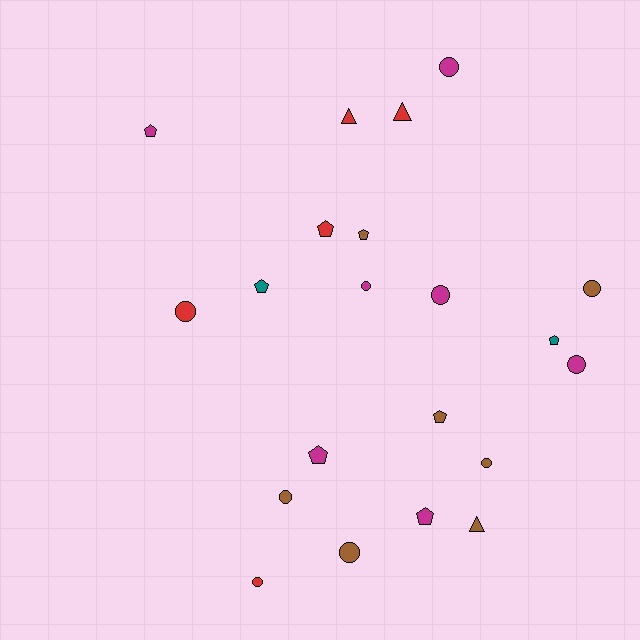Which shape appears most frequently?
Circle, with 10 objects.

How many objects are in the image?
There are 21 objects.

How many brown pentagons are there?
There are 2 brown pentagons.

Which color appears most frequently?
Brown, with 7 objects.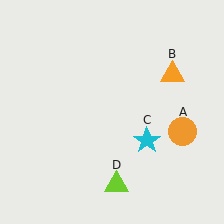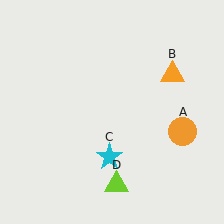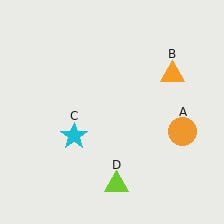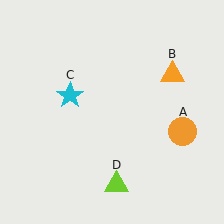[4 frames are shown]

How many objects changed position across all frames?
1 object changed position: cyan star (object C).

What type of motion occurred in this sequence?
The cyan star (object C) rotated clockwise around the center of the scene.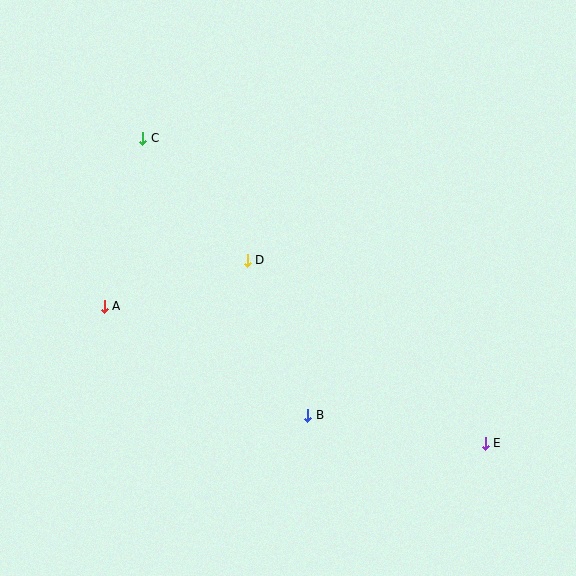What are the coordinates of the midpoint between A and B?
The midpoint between A and B is at (206, 361).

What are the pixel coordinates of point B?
Point B is at (308, 415).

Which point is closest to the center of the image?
Point D at (247, 260) is closest to the center.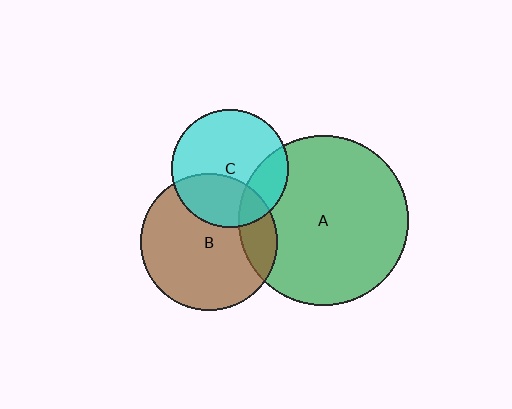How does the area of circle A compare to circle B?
Approximately 1.5 times.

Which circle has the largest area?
Circle A (green).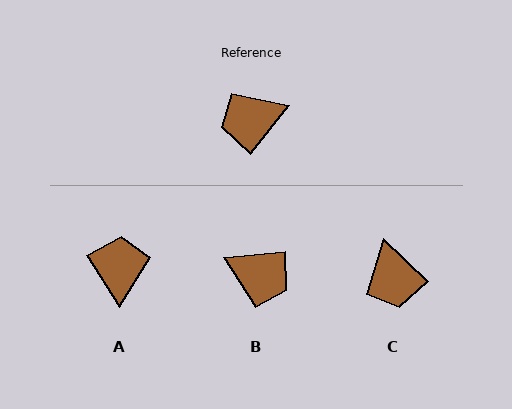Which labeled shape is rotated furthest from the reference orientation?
B, about 134 degrees away.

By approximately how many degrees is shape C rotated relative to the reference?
Approximately 85 degrees counter-clockwise.